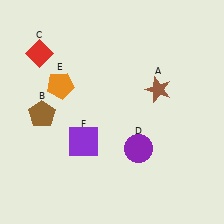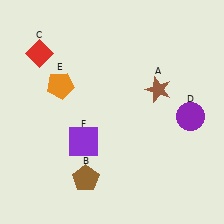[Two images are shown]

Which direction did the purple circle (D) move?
The purple circle (D) moved right.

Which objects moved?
The objects that moved are: the brown pentagon (B), the purple circle (D).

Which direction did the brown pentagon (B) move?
The brown pentagon (B) moved down.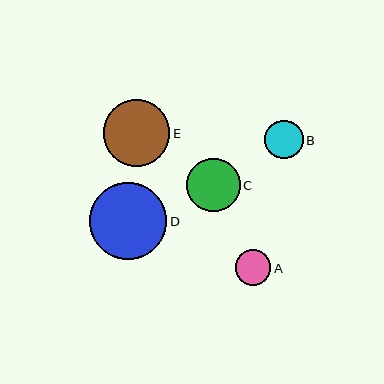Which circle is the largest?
Circle D is the largest with a size of approximately 77 pixels.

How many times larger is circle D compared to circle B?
Circle D is approximately 2.0 times the size of circle B.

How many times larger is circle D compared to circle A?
Circle D is approximately 2.2 times the size of circle A.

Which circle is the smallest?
Circle A is the smallest with a size of approximately 36 pixels.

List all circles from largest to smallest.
From largest to smallest: D, E, C, B, A.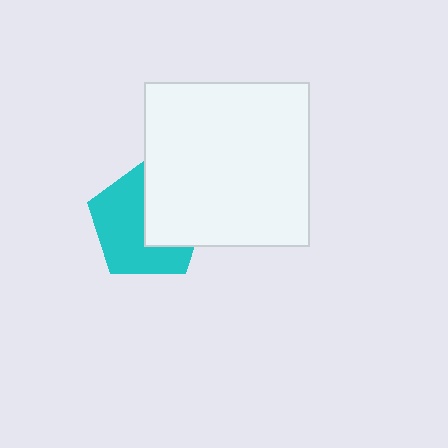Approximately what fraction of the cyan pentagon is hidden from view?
Roughly 43% of the cyan pentagon is hidden behind the white square.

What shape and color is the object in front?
The object in front is a white square.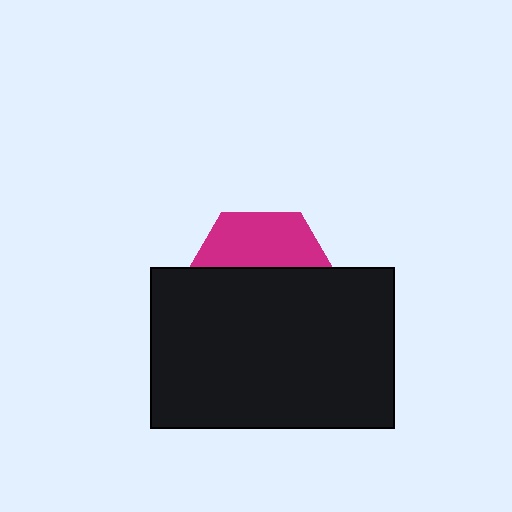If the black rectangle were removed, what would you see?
You would see the complete magenta hexagon.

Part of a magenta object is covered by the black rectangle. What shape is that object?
It is a hexagon.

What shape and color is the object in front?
The object in front is a black rectangle.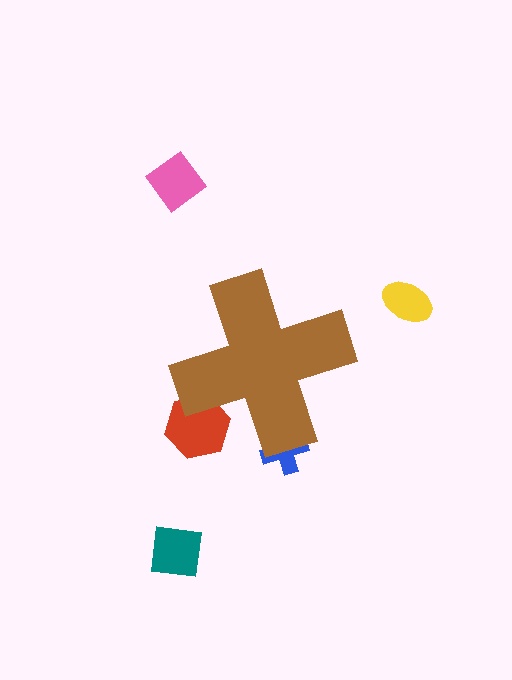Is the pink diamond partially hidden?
No, the pink diamond is fully visible.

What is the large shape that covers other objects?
A brown cross.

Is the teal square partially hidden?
No, the teal square is fully visible.